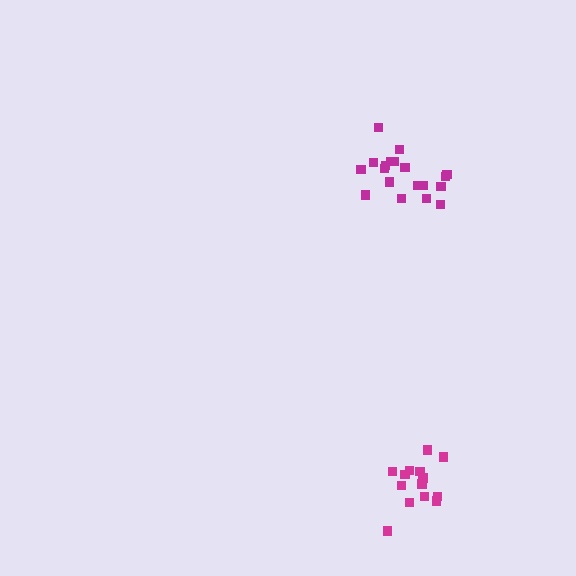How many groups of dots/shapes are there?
There are 2 groups.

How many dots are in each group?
Group 1: 19 dots, Group 2: 14 dots (33 total).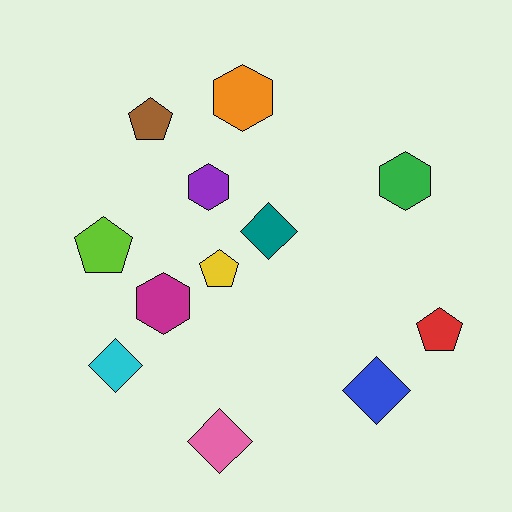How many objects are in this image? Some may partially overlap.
There are 12 objects.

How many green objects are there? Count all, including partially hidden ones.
There is 1 green object.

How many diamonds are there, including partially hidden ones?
There are 4 diamonds.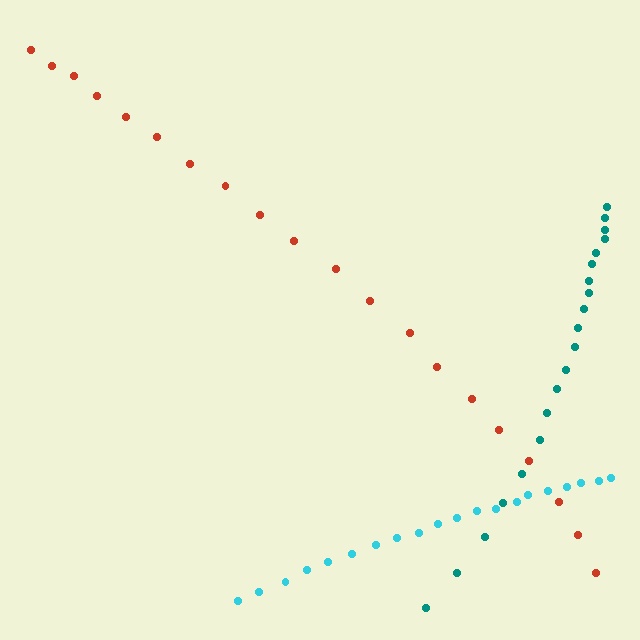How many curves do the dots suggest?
There are 3 distinct paths.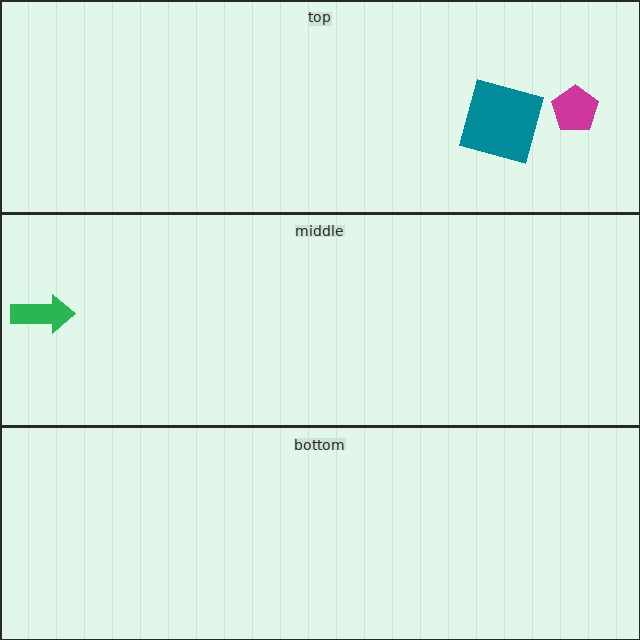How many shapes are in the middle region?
1.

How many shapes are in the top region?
2.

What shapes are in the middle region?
The green arrow.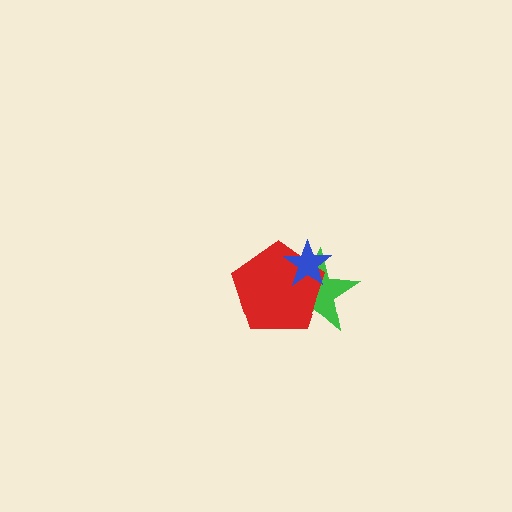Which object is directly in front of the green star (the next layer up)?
The red pentagon is directly in front of the green star.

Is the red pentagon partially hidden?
Yes, it is partially covered by another shape.